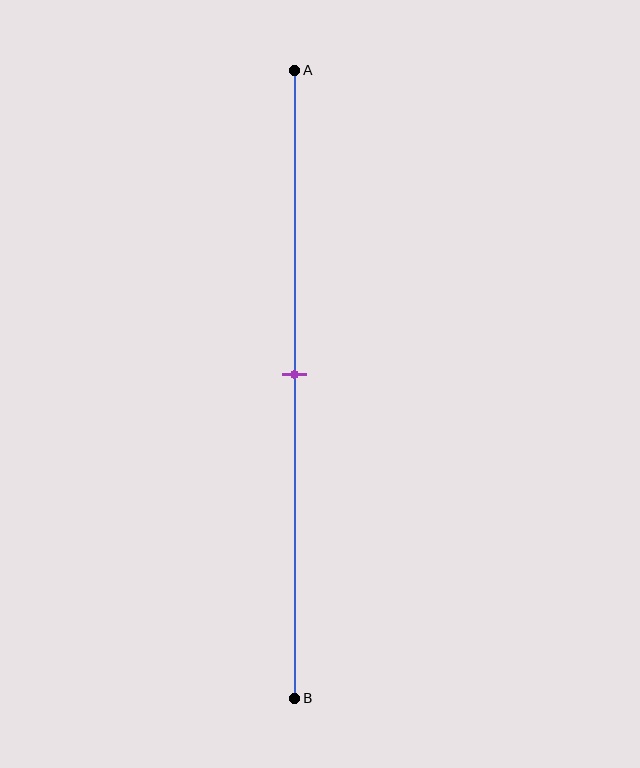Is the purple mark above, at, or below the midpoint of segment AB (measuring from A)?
The purple mark is approximately at the midpoint of segment AB.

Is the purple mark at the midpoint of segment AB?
Yes, the mark is approximately at the midpoint.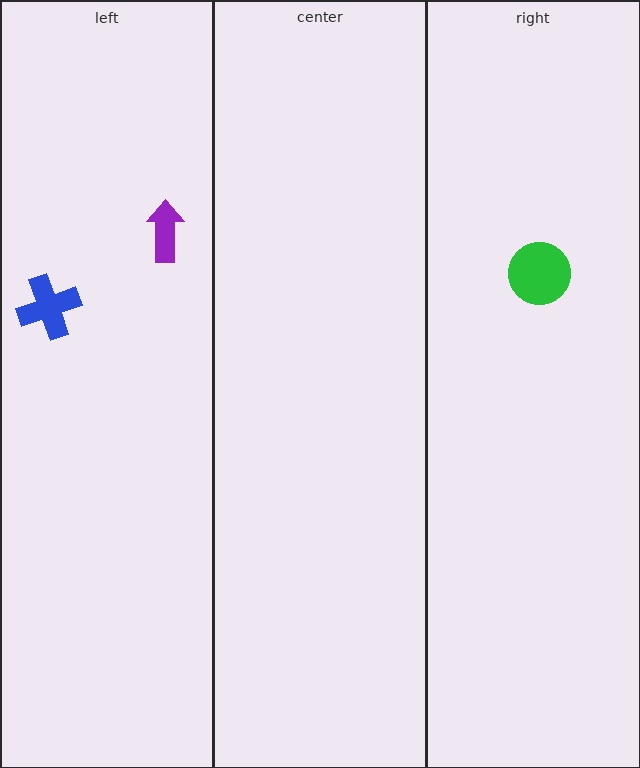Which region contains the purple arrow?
The left region.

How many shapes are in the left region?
2.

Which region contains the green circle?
The right region.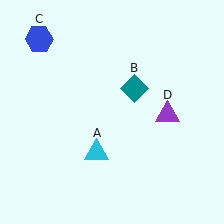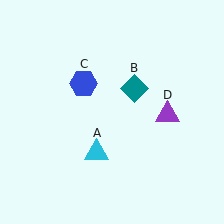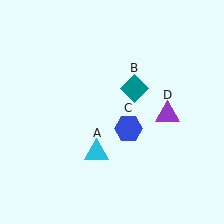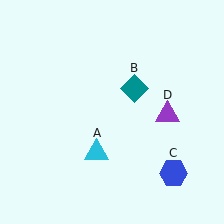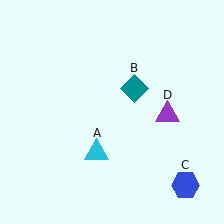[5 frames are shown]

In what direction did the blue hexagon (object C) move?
The blue hexagon (object C) moved down and to the right.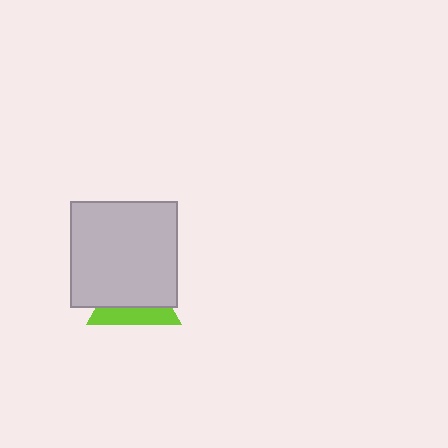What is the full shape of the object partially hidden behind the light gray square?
The partially hidden object is a lime triangle.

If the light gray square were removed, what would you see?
You would see the complete lime triangle.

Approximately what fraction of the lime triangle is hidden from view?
Roughly 62% of the lime triangle is hidden behind the light gray square.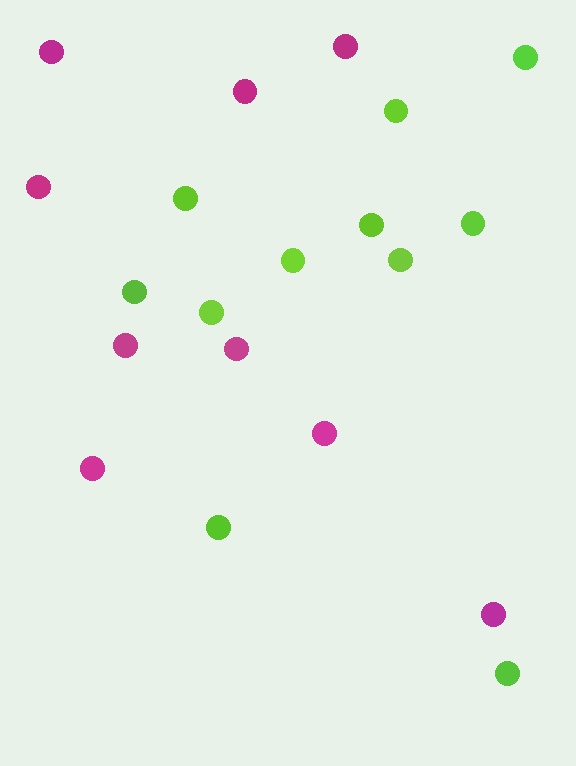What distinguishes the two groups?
There are 2 groups: one group of magenta circles (9) and one group of lime circles (11).